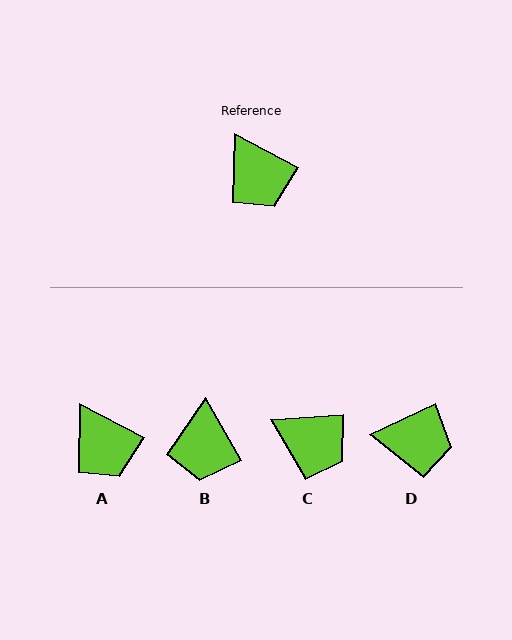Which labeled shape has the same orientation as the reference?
A.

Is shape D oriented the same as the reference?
No, it is off by about 53 degrees.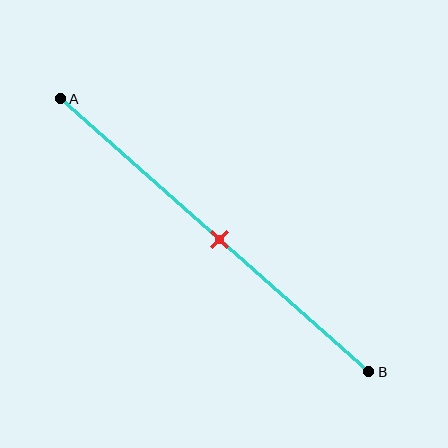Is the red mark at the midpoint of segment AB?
Yes, the mark is approximately at the midpoint.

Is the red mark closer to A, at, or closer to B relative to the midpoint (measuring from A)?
The red mark is approximately at the midpoint of segment AB.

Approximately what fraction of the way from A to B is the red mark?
The red mark is approximately 50% of the way from A to B.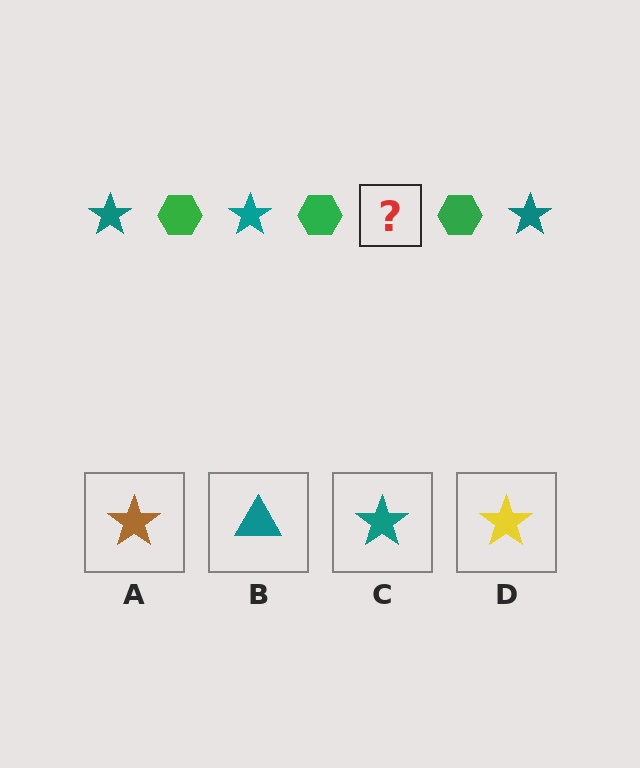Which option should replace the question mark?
Option C.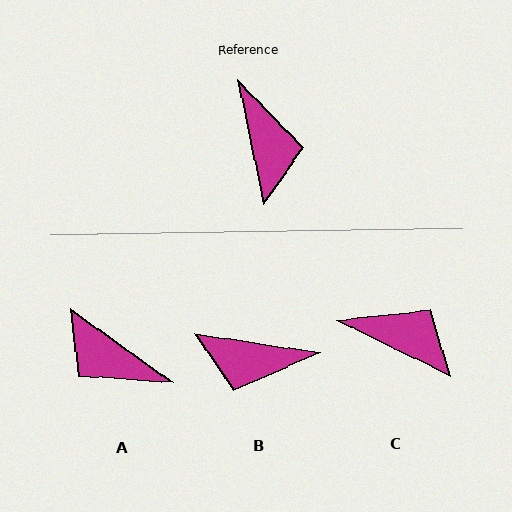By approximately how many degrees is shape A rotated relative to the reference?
Approximately 138 degrees clockwise.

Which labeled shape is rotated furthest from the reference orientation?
A, about 138 degrees away.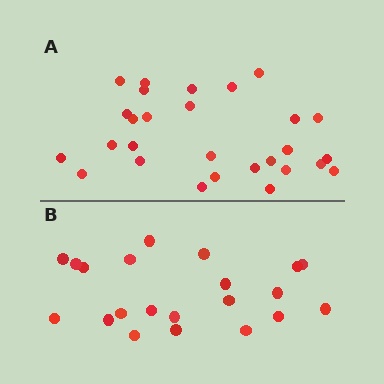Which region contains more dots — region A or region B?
Region A (the top region) has more dots.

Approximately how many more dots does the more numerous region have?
Region A has roughly 8 or so more dots than region B.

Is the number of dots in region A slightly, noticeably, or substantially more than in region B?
Region A has noticeably more, but not dramatically so. The ratio is roughly 1.3 to 1.